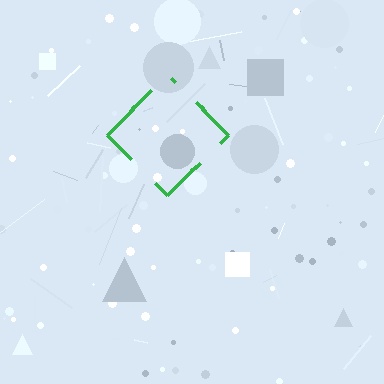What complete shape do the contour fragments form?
The contour fragments form a diamond.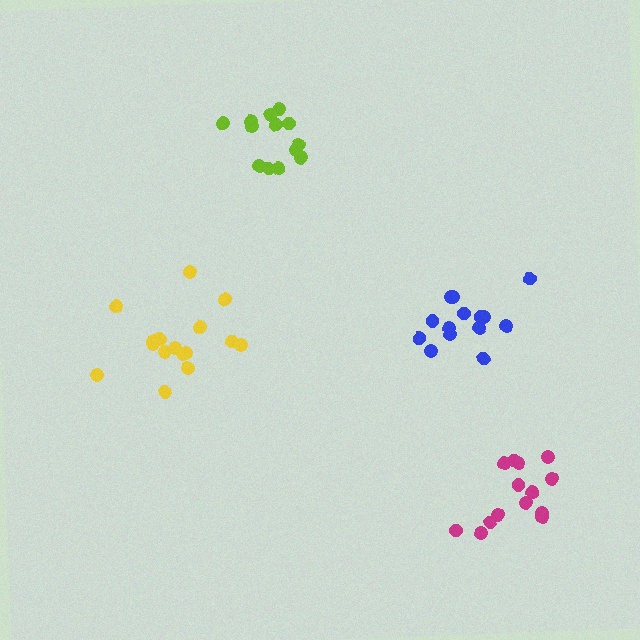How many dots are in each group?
Group 1: 14 dots, Group 2: 14 dots, Group 3: 17 dots, Group 4: 13 dots (58 total).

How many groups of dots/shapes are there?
There are 4 groups.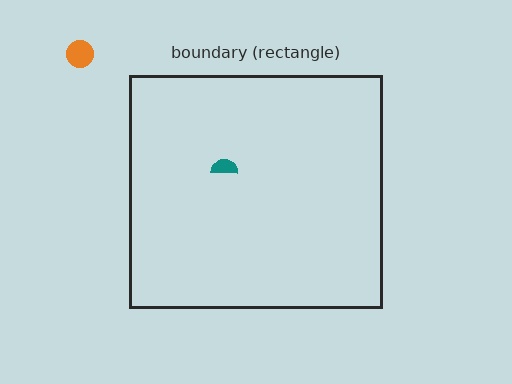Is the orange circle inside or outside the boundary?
Outside.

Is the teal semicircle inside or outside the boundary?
Inside.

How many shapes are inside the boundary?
1 inside, 1 outside.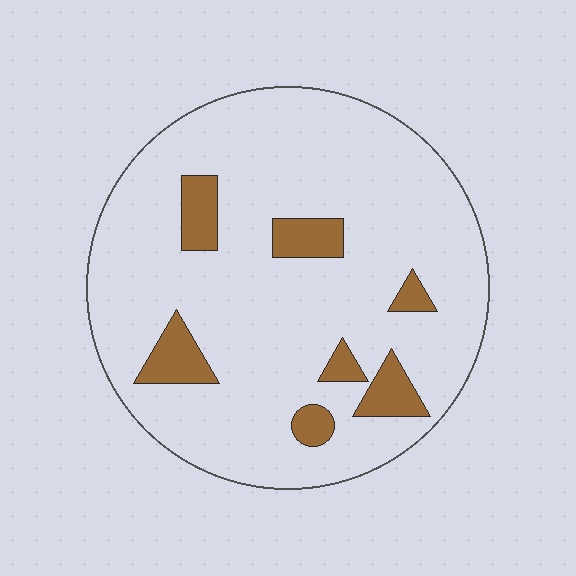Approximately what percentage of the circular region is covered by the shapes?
Approximately 10%.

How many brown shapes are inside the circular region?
7.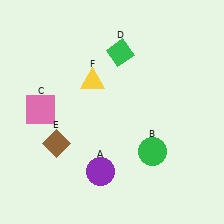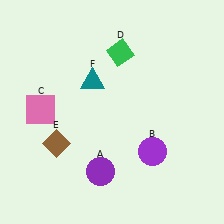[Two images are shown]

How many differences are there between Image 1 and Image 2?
There are 2 differences between the two images.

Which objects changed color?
B changed from green to purple. F changed from yellow to teal.